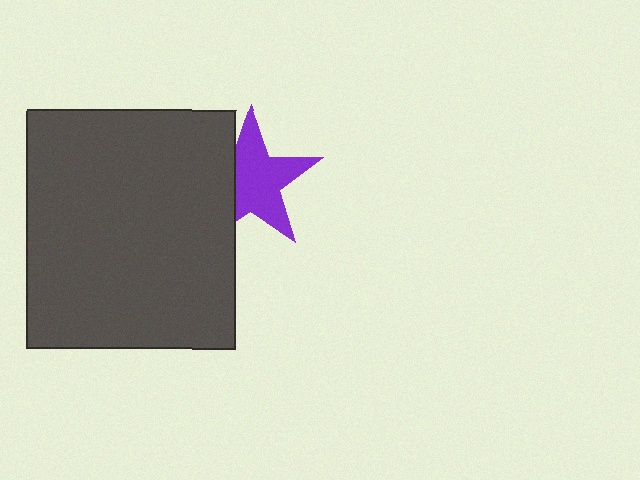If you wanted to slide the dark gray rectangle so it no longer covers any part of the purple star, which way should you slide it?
Slide it left — that is the most direct way to separate the two shapes.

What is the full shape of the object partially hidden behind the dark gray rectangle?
The partially hidden object is a purple star.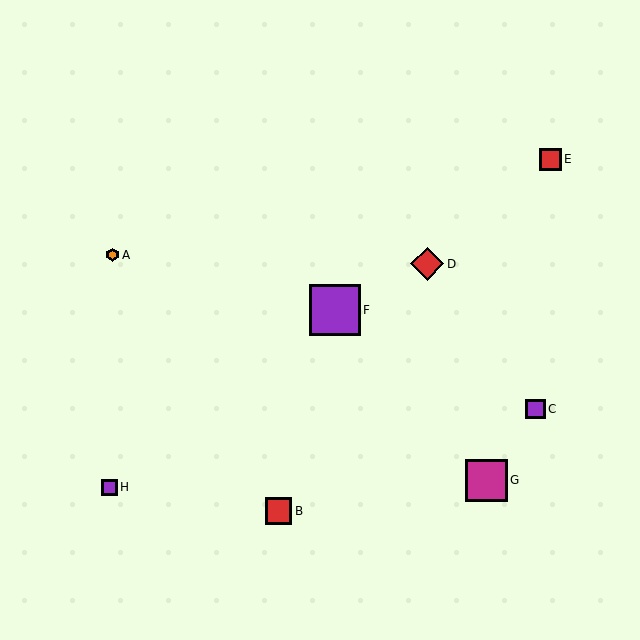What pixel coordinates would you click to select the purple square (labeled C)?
Click at (535, 409) to select the purple square C.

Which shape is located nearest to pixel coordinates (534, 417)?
The purple square (labeled C) at (535, 409) is nearest to that location.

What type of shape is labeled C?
Shape C is a purple square.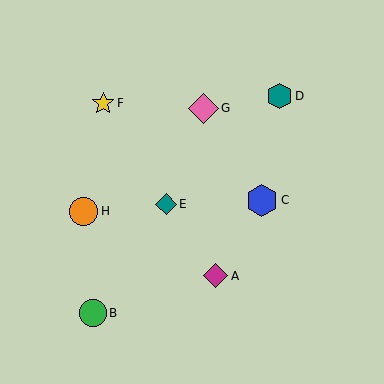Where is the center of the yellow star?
The center of the yellow star is at (103, 103).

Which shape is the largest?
The blue hexagon (labeled C) is the largest.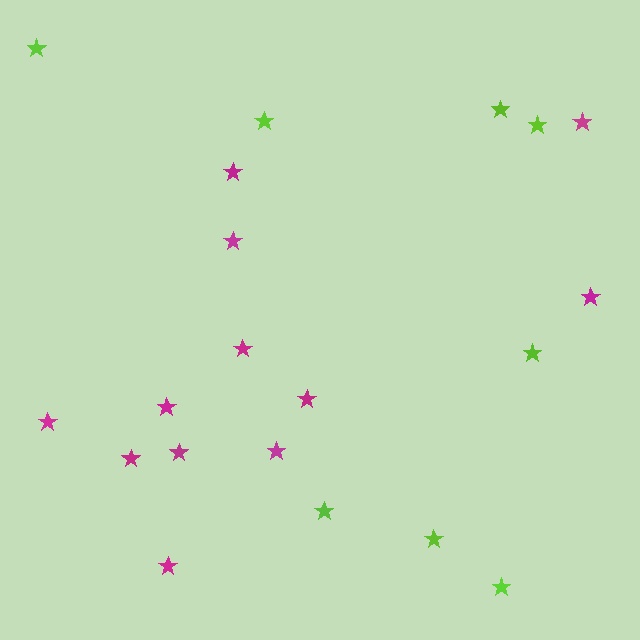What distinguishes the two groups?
There are 2 groups: one group of magenta stars (12) and one group of lime stars (8).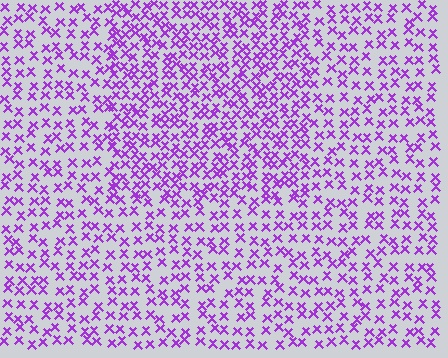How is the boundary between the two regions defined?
The boundary is defined by a change in element density (approximately 1.7x ratio). All elements are the same color, size, and shape.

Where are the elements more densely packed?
The elements are more densely packed inside the rectangle boundary.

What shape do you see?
I see a rectangle.